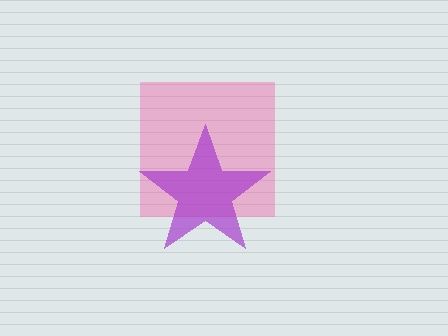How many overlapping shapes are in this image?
There are 2 overlapping shapes in the image.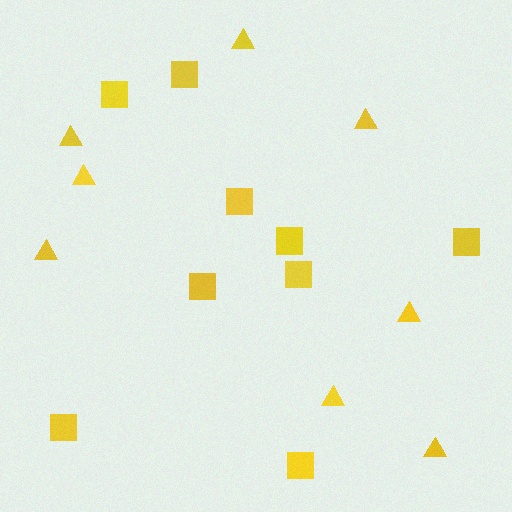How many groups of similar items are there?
There are 2 groups: one group of squares (9) and one group of triangles (8).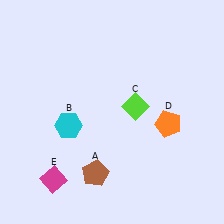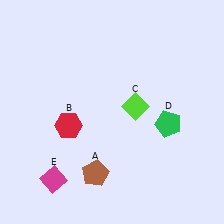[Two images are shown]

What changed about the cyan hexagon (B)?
In Image 1, B is cyan. In Image 2, it changed to red.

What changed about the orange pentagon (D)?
In Image 1, D is orange. In Image 2, it changed to green.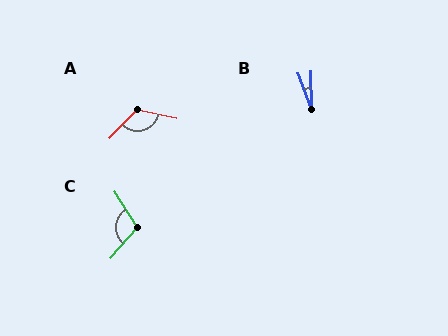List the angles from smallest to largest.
B (19°), C (105°), A (122°).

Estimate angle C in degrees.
Approximately 105 degrees.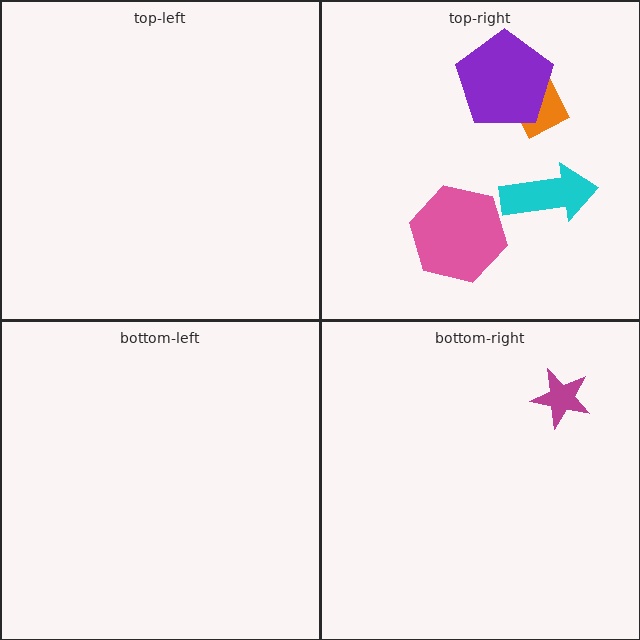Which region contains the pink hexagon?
The top-right region.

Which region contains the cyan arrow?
The top-right region.